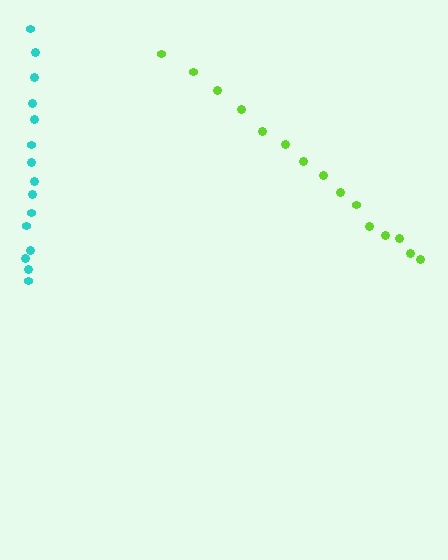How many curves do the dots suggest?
There are 2 distinct paths.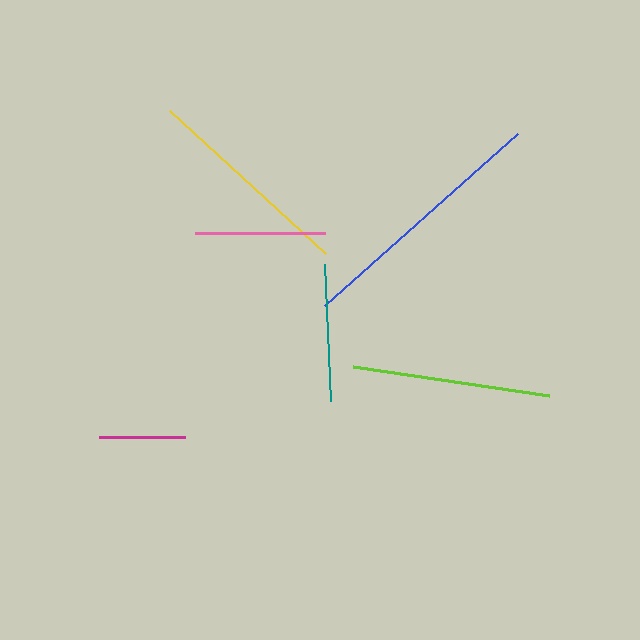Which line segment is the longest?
The blue line is the longest at approximately 259 pixels.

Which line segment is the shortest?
The magenta line is the shortest at approximately 86 pixels.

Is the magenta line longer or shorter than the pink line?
The pink line is longer than the magenta line.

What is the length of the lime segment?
The lime segment is approximately 198 pixels long.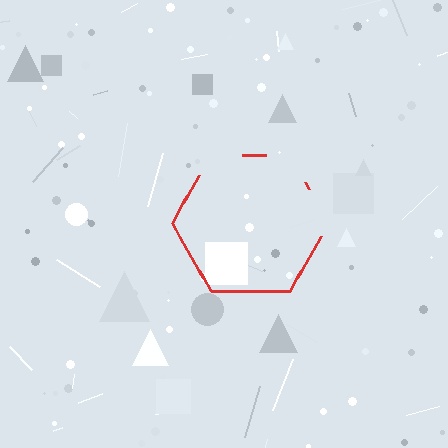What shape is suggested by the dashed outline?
The dashed outline suggests a hexagon.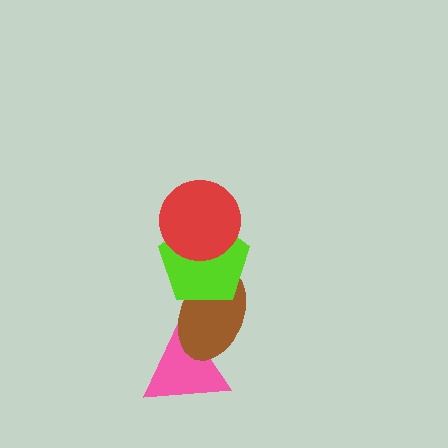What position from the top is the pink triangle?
The pink triangle is 4th from the top.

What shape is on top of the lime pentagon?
The red circle is on top of the lime pentagon.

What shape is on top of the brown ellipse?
The lime pentagon is on top of the brown ellipse.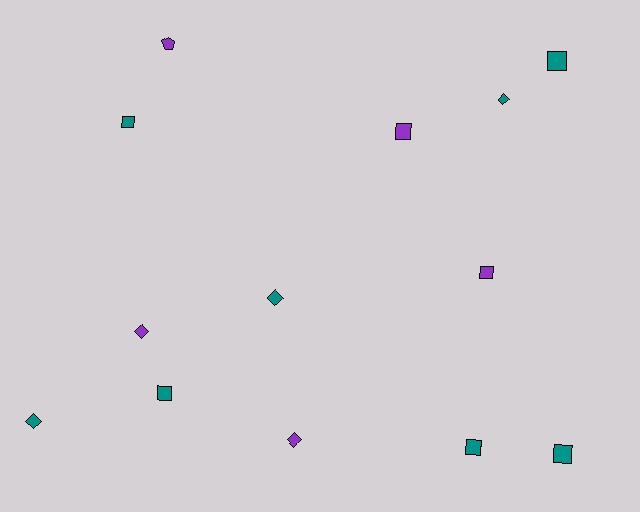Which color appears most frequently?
Teal, with 8 objects.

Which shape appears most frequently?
Square, with 7 objects.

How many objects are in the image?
There are 13 objects.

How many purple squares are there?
There are 2 purple squares.